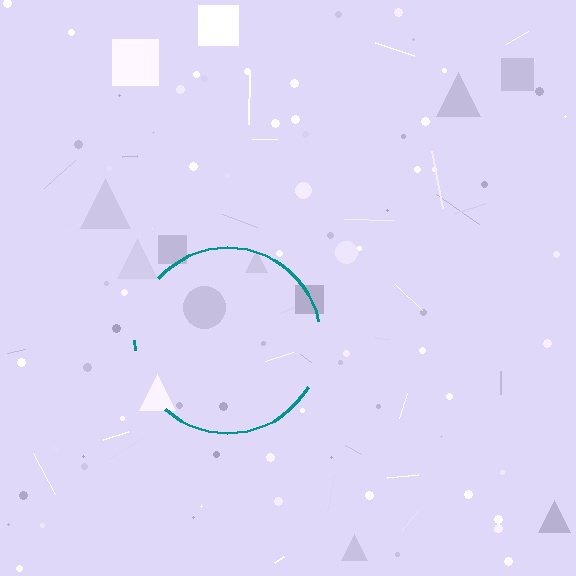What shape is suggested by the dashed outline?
The dashed outline suggests a circle.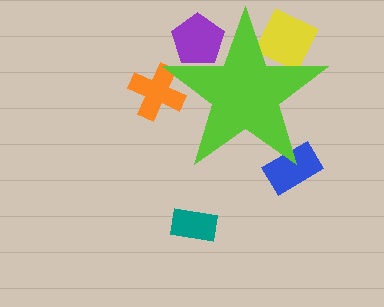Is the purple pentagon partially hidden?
Yes, the purple pentagon is partially hidden behind the lime star.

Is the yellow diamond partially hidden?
Yes, the yellow diamond is partially hidden behind the lime star.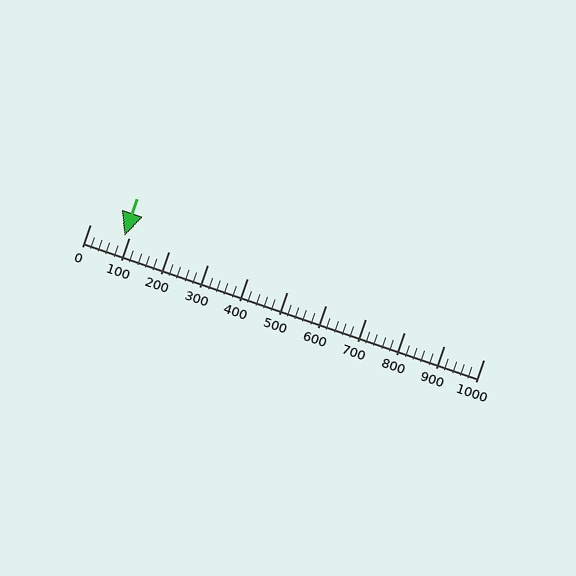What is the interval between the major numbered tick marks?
The major tick marks are spaced 100 units apart.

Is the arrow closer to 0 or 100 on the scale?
The arrow is closer to 100.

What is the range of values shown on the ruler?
The ruler shows values from 0 to 1000.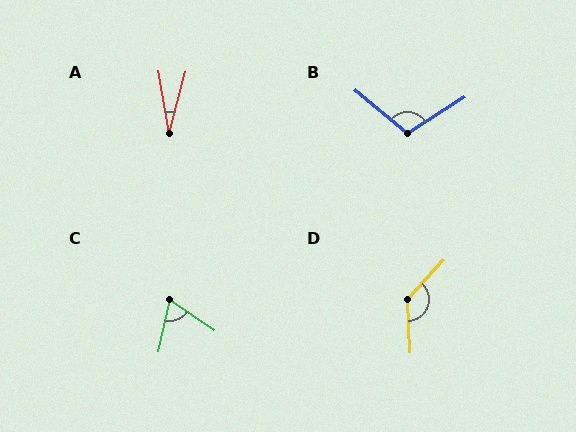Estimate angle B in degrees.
Approximately 108 degrees.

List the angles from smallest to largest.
A (25°), C (68°), B (108°), D (135°).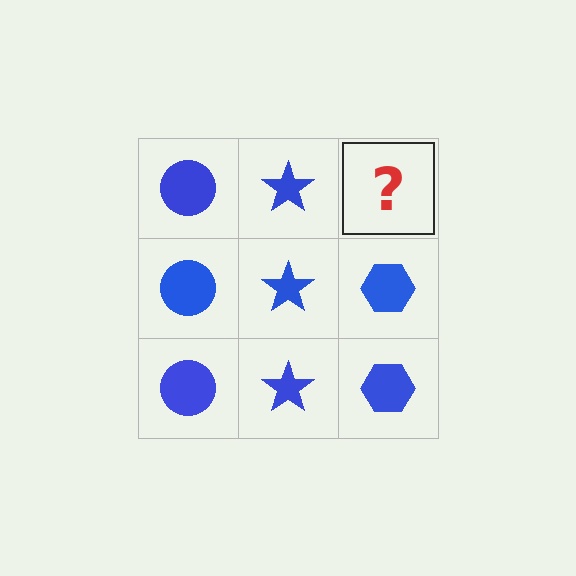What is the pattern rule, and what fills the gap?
The rule is that each column has a consistent shape. The gap should be filled with a blue hexagon.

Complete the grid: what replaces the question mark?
The question mark should be replaced with a blue hexagon.